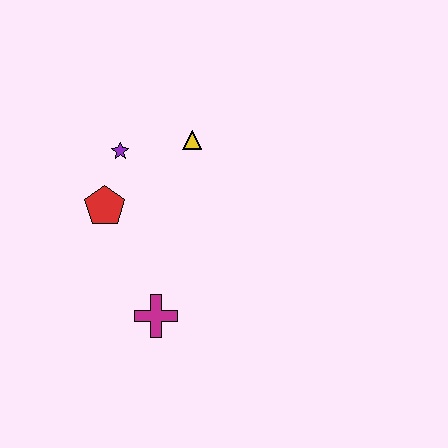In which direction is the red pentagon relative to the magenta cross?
The red pentagon is above the magenta cross.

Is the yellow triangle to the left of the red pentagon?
No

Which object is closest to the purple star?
The red pentagon is closest to the purple star.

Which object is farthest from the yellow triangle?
The magenta cross is farthest from the yellow triangle.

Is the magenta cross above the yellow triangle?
No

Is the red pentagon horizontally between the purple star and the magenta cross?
No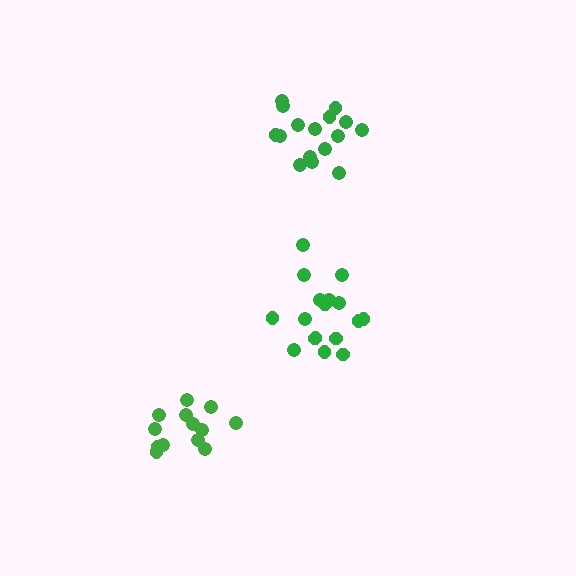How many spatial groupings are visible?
There are 3 spatial groupings.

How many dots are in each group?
Group 1: 17 dots, Group 2: 13 dots, Group 3: 16 dots (46 total).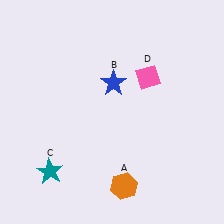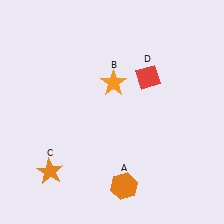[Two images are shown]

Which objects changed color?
B changed from blue to orange. C changed from teal to orange. D changed from pink to red.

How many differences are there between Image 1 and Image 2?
There are 3 differences between the two images.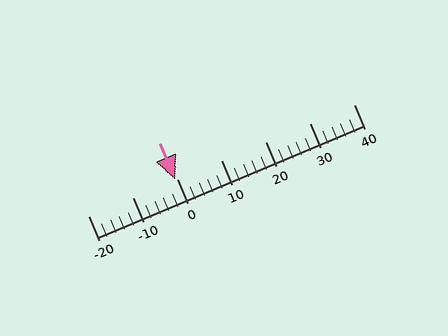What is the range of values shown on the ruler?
The ruler shows values from -20 to 40.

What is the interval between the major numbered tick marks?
The major tick marks are spaced 10 units apart.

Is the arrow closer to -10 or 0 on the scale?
The arrow is closer to 0.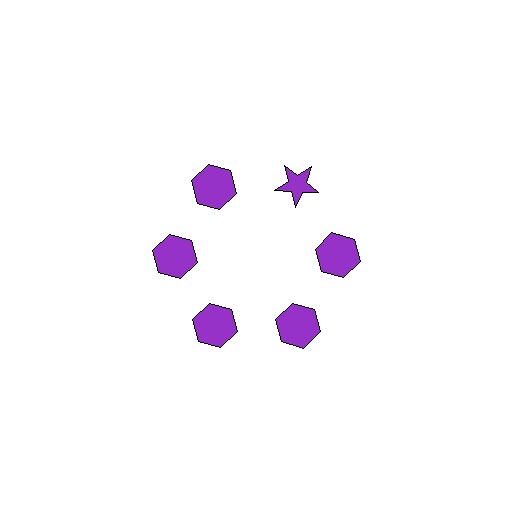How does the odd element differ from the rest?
It has a different shape: star instead of hexagon.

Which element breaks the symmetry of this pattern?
The purple star at roughly the 1 o'clock position breaks the symmetry. All other shapes are purple hexagons.